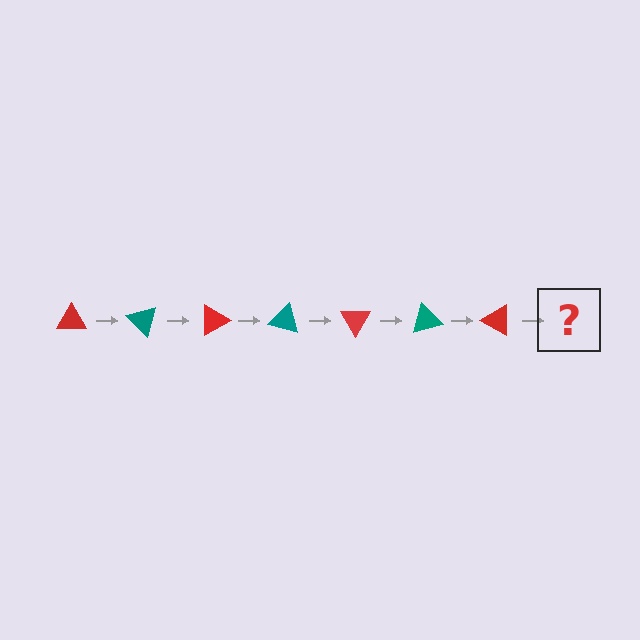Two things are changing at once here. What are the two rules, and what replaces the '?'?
The two rules are that it rotates 45 degrees each step and the color cycles through red and teal. The '?' should be a teal triangle, rotated 315 degrees from the start.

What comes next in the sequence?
The next element should be a teal triangle, rotated 315 degrees from the start.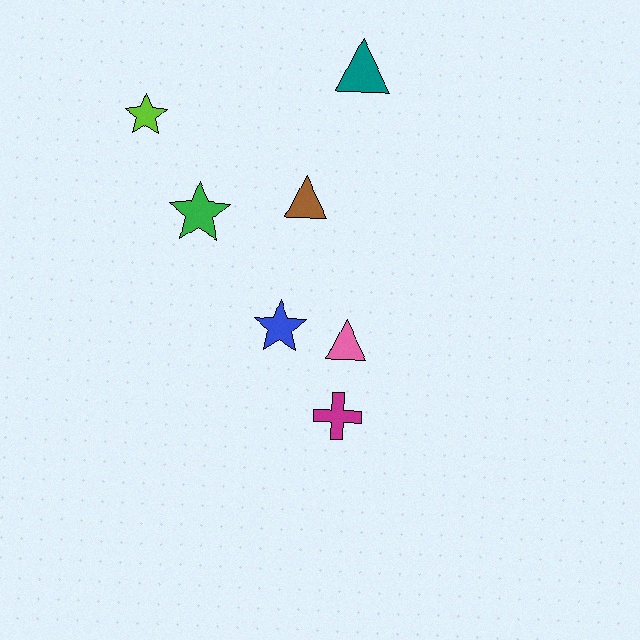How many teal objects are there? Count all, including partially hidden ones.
There is 1 teal object.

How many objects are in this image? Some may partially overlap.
There are 7 objects.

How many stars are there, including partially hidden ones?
There are 3 stars.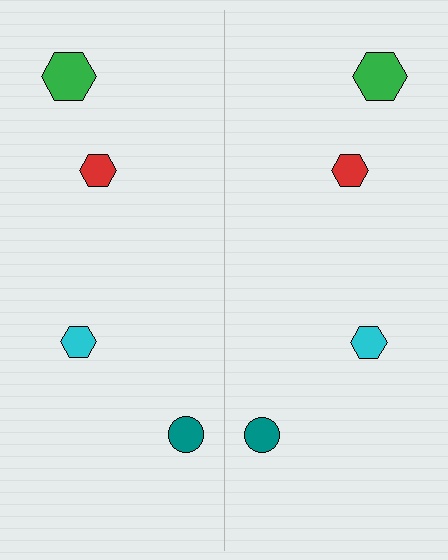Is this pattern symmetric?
Yes, this pattern has bilateral (reflection) symmetry.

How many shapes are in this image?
There are 8 shapes in this image.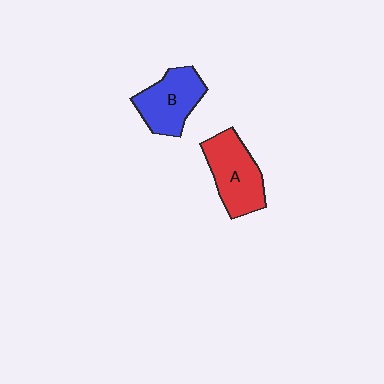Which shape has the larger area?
Shape A (red).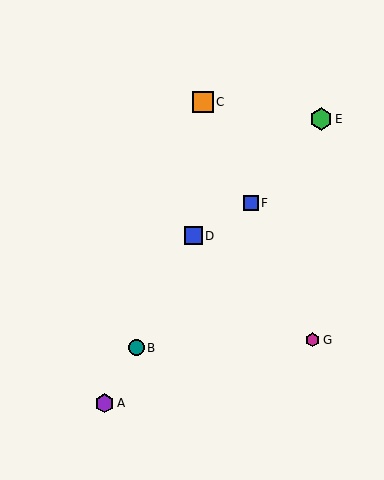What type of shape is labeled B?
Shape B is a teal circle.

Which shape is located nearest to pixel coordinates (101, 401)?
The purple hexagon (labeled A) at (104, 403) is nearest to that location.